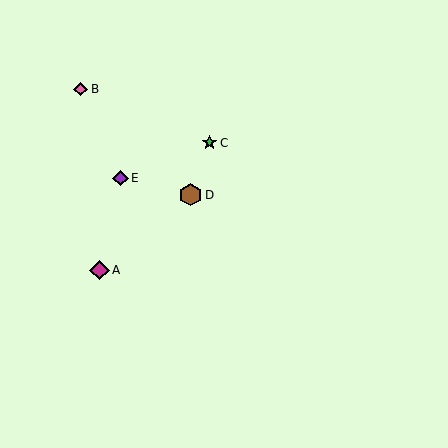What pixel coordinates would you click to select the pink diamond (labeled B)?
Click at (81, 89) to select the pink diamond B.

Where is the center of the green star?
The center of the green star is at (210, 143).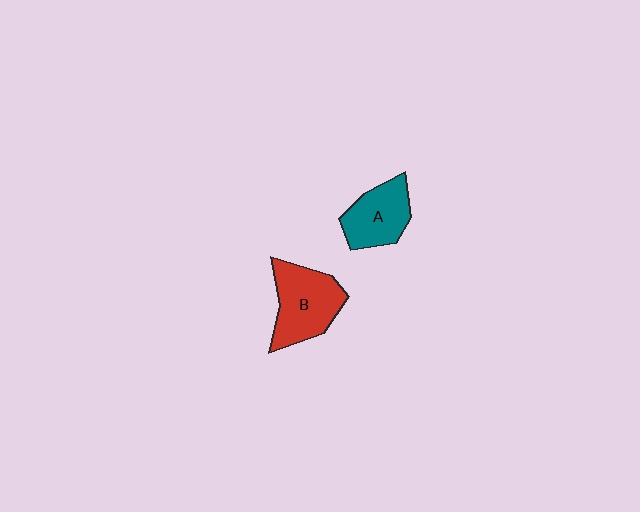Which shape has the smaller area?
Shape A (teal).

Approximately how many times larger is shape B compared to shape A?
Approximately 1.3 times.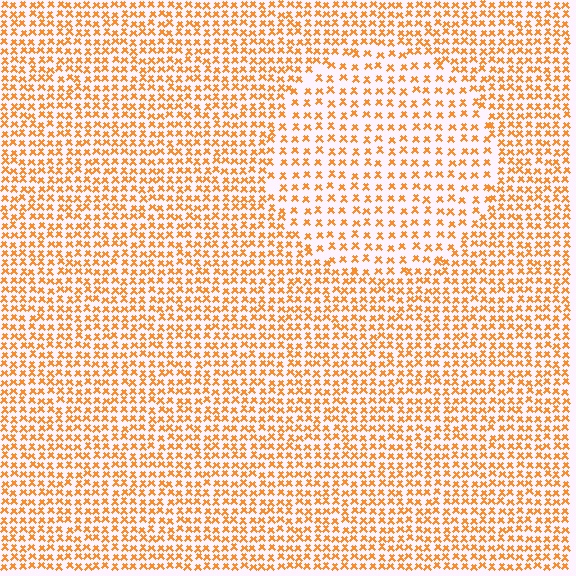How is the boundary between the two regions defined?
The boundary is defined by a change in element density (approximately 1.7x ratio). All elements are the same color, size, and shape.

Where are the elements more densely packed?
The elements are more densely packed outside the circle boundary.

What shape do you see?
I see a circle.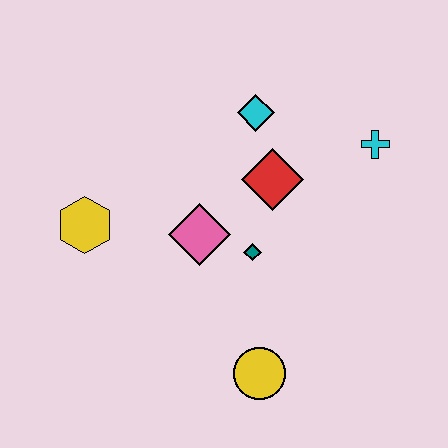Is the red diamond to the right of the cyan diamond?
Yes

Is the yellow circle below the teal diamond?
Yes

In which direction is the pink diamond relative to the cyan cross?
The pink diamond is to the left of the cyan cross.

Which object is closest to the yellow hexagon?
The pink diamond is closest to the yellow hexagon.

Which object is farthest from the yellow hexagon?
The cyan cross is farthest from the yellow hexagon.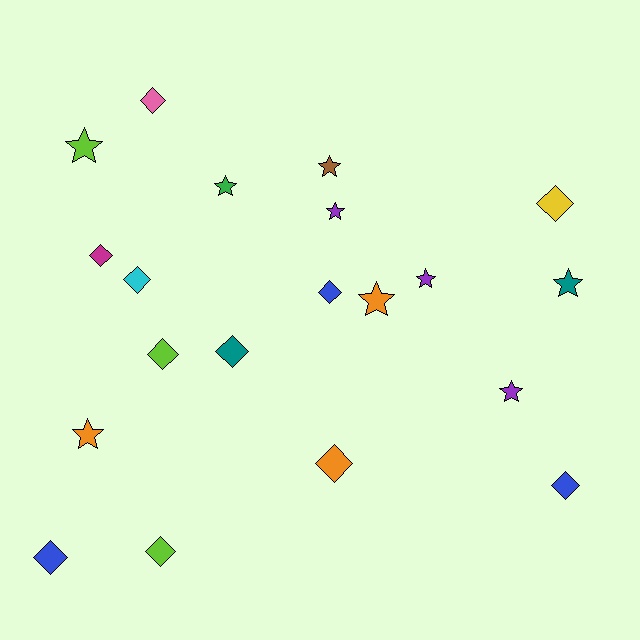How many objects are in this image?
There are 20 objects.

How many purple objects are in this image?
There are 3 purple objects.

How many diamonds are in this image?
There are 11 diamonds.